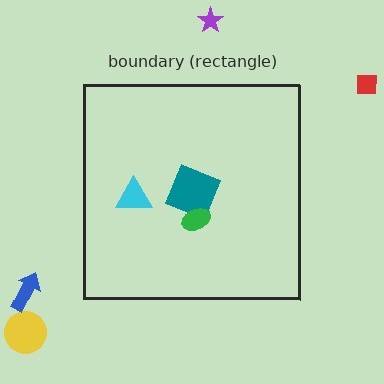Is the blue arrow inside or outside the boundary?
Outside.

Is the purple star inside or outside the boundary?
Outside.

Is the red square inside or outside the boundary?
Outside.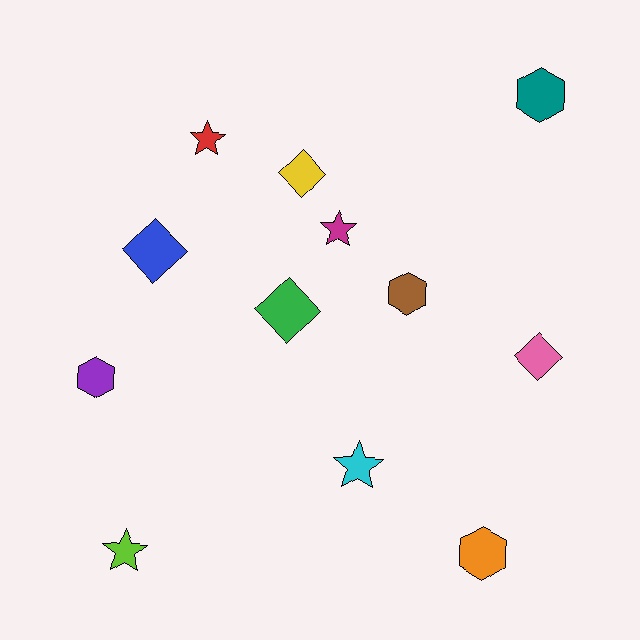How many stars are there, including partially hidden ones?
There are 4 stars.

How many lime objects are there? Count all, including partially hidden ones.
There is 1 lime object.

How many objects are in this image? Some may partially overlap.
There are 12 objects.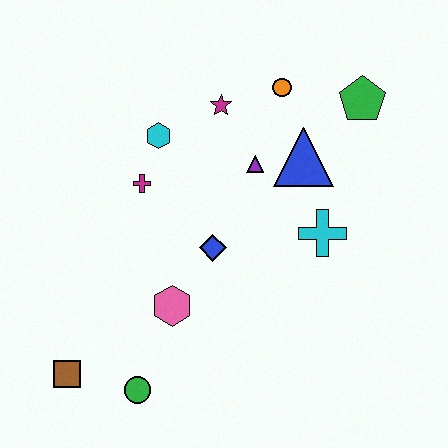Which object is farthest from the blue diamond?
The green pentagon is farthest from the blue diamond.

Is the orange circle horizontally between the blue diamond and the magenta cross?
No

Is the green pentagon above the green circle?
Yes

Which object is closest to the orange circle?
The magenta star is closest to the orange circle.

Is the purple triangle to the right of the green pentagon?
No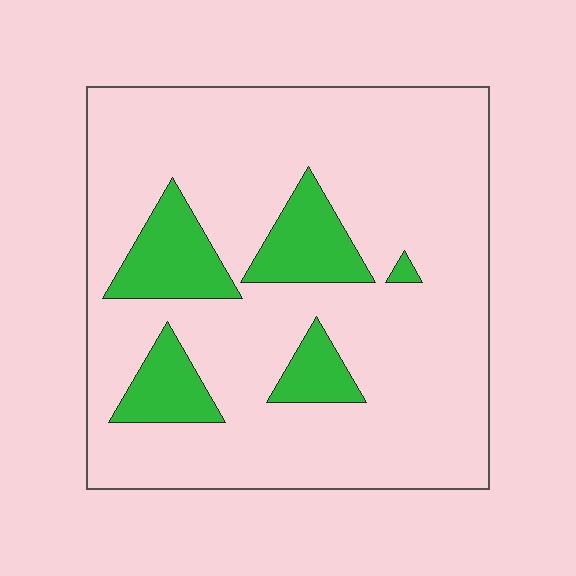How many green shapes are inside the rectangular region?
5.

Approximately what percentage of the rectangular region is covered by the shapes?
Approximately 15%.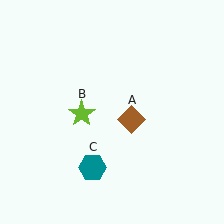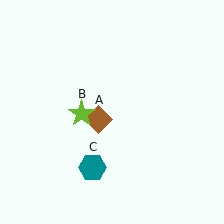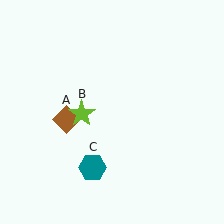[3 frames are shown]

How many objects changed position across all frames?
1 object changed position: brown diamond (object A).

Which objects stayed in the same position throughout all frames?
Lime star (object B) and teal hexagon (object C) remained stationary.